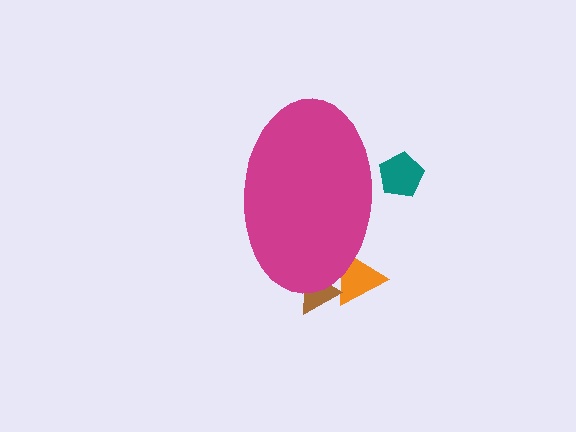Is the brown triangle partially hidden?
Yes, the brown triangle is partially hidden behind the magenta ellipse.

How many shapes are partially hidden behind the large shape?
3 shapes are partially hidden.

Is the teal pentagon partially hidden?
Yes, the teal pentagon is partially hidden behind the magenta ellipse.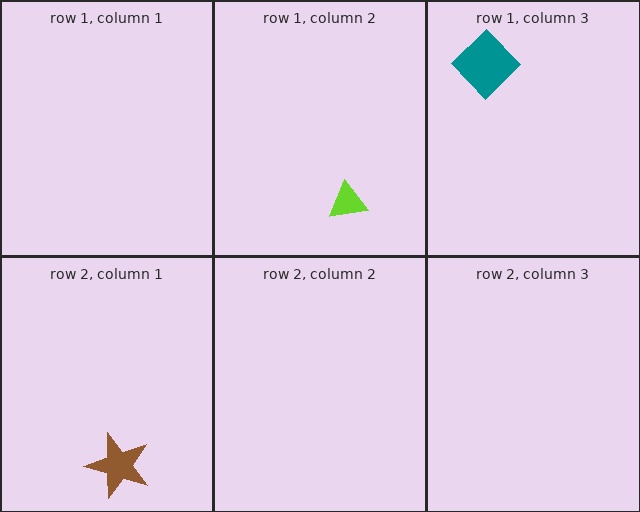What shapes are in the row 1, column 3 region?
The teal diamond.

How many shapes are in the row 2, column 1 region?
1.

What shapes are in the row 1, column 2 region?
The lime triangle.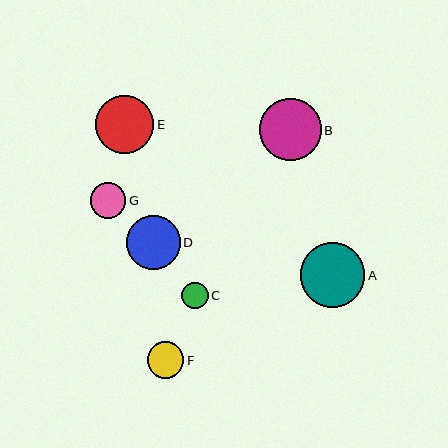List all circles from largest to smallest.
From largest to smallest: A, B, E, D, F, G, C.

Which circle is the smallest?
Circle C is the smallest with a size of approximately 26 pixels.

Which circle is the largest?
Circle A is the largest with a size of approximately 64 pixels.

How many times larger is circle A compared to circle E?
Circle A is approximately 1.1 times the size of circle E.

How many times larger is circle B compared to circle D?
Circle B is approximately 1.2 times the size of circle D.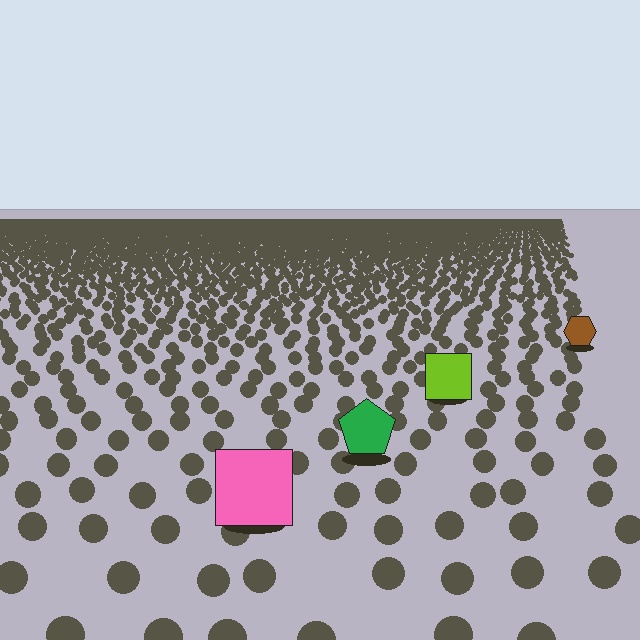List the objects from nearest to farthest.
From nearest to farthest: the pink square, the green pentagon, the lime square, the brown hexagon.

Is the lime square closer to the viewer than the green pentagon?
No. The green pentagon is closer — you can tell from the texture gradient: the ground texture is coarser near it.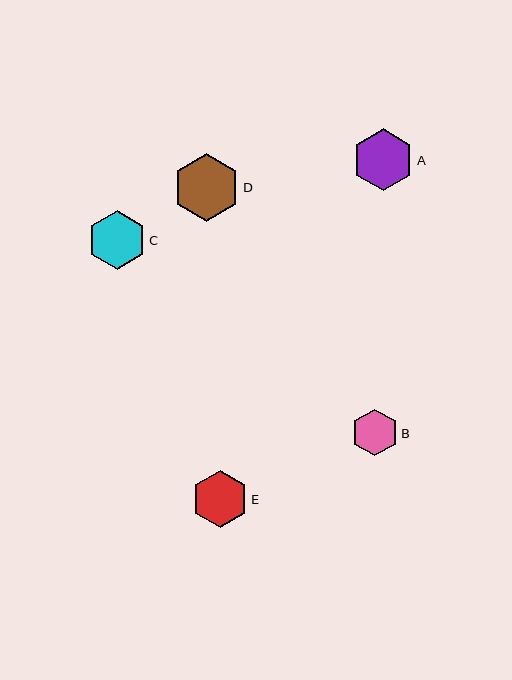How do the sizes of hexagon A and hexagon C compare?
Hexagon A and hexagon C are approximately the same size.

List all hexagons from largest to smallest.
From largest to smallest: D, A, C, E, B.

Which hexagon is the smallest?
Hexagon B is the smallest with a size of approximately 47 pixels.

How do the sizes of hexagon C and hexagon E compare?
Hexagon C and hexagon E are approximately the same size.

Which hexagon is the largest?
Hexagon D is the largest with a size of approximately 67 pixels.